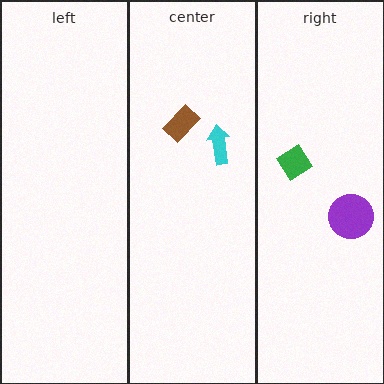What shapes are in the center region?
The cyan arrow, the brown rectangle.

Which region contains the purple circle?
The right region.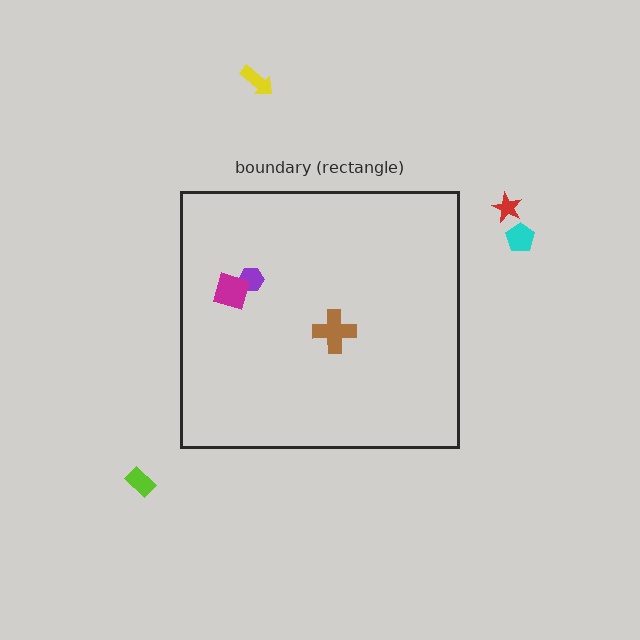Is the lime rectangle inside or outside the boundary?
Outside.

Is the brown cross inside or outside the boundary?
Inside.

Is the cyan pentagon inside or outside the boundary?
Outside.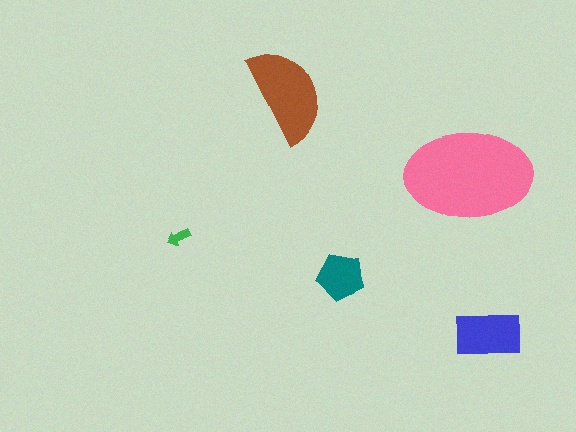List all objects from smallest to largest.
The green arrow, the teal pentagon, the blue rectangle, the brown semicircle, the pink ellipse.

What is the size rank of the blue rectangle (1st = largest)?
3rd.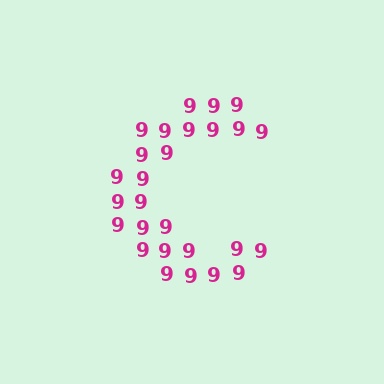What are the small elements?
The small elements are digit 9's.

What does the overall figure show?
The overall figure shows the letter C.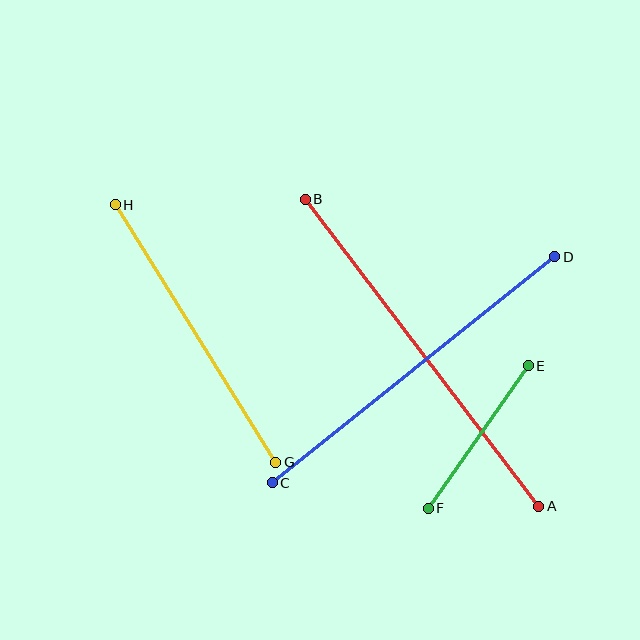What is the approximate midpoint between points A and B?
The midpoint is at approximately (422, 353) pixels.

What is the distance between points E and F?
The distance is approximately 174 pixels.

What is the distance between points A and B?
The distance is approximately 385 pixels.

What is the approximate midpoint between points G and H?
The midpoint is at approximately (195, 334) pixels.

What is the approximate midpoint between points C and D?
The midpoint is at approximately (414, 370) pixels.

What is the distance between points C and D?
The distance is approximately 362 pixels.